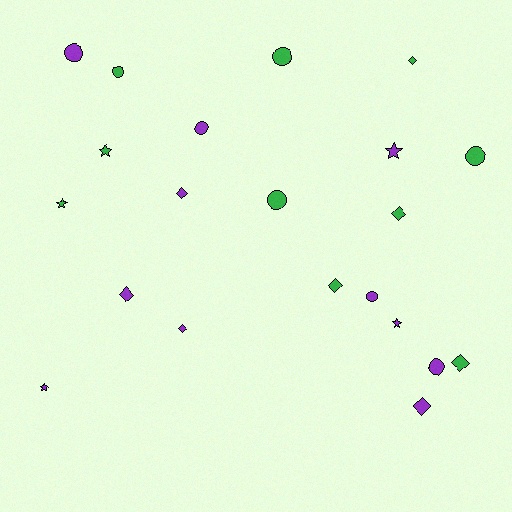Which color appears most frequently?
Purple, with 11 objects.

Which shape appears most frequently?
Circle, with 8 objects.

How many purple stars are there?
There are 3 purple stars.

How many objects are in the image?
There are 21 objects.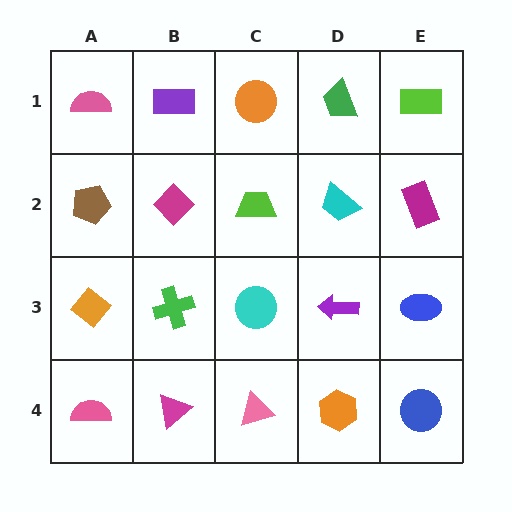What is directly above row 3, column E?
A magenta rectangle.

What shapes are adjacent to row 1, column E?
A magenta rectangle (row 2, column E), a green trapezoid (row 1, column D).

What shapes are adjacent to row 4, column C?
A cyan circle (row 3, column C), a magenta triangle (row 4, column B), an orange hexagon (row 4, column D).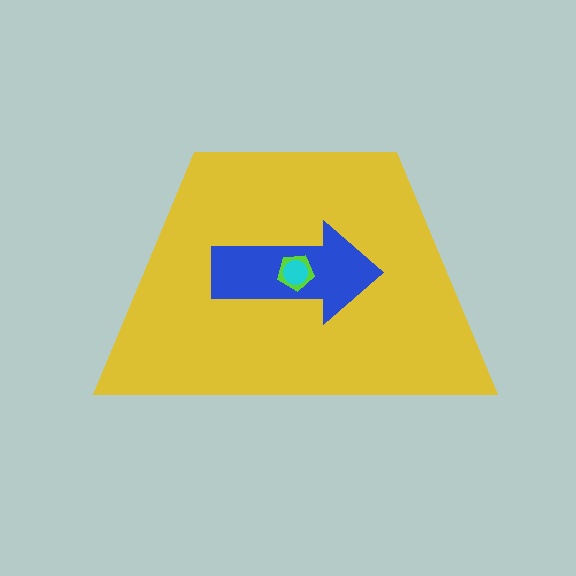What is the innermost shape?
The cyan circle.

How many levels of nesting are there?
4.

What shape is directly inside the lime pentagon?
The cyan circle.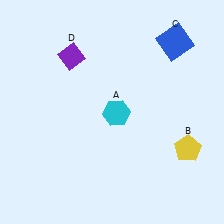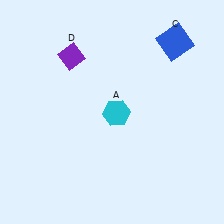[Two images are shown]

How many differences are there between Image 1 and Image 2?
There is 1 difference between the two images.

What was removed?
The yellow pentagon (B) was removed in Image 2.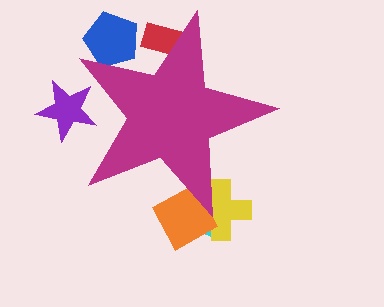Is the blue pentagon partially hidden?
Yes, the blue pentagon is partially hidden behind the magenta star.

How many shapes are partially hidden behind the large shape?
6 shapes are partially hidden.